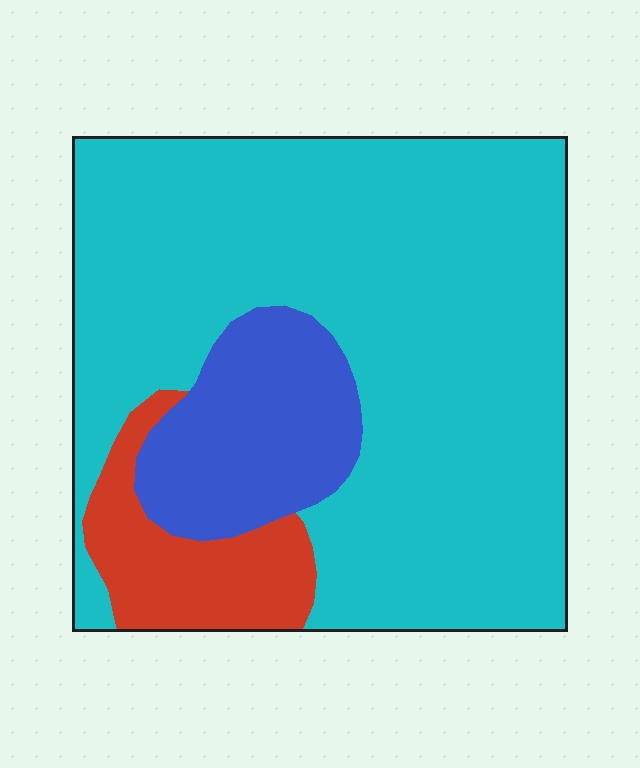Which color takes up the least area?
Red, at roughly 10%.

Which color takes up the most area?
Cyan, at roughly 75%.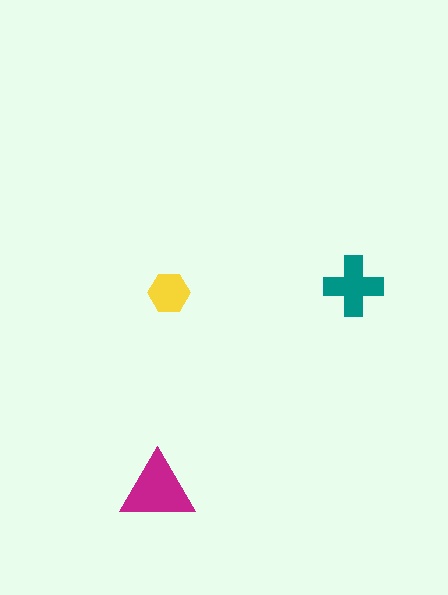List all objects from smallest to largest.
The yellow hexagon, the teal cross, the magenta triangle.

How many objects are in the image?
There are 3 objects in the image.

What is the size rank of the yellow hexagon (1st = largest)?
3rd.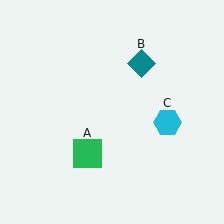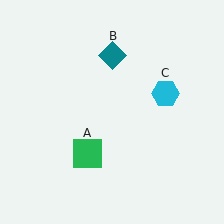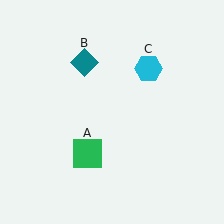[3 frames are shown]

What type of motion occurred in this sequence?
The teal diamond (object B), cyan hexagon (object C) rotated counterclockwise around the center of the scene.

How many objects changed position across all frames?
2 objects changed position: teal diamond (object B), cyan hexagon (object C).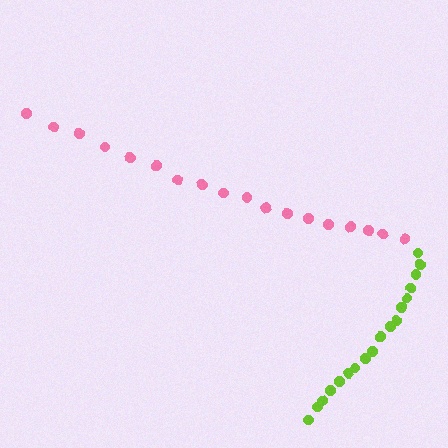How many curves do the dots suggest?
There are 2 distinct paths.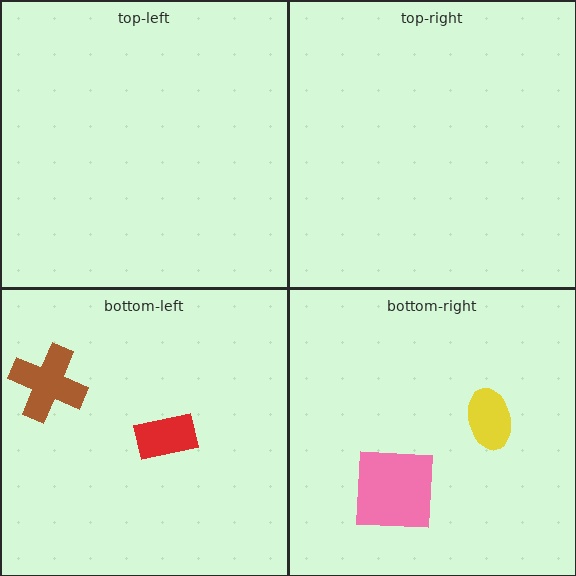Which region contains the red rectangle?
The bottom-left region.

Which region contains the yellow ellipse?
The bottom-right region.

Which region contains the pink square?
The bottom-right region.